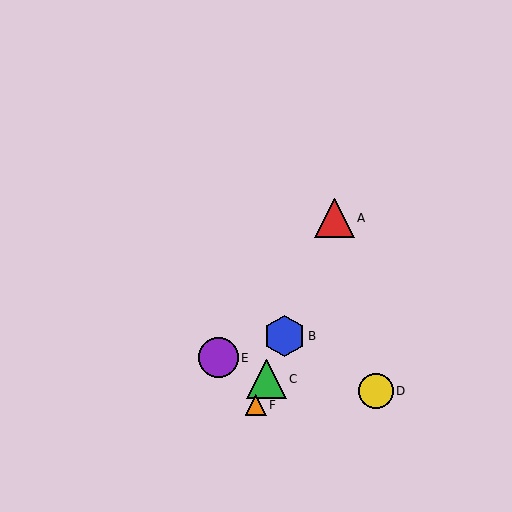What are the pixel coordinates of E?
Object E is at (218, 358).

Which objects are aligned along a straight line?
Objects A, B, C, F are aligned along a straight line.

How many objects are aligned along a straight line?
4 objects (A, B, C, F) are aligned along a straight line.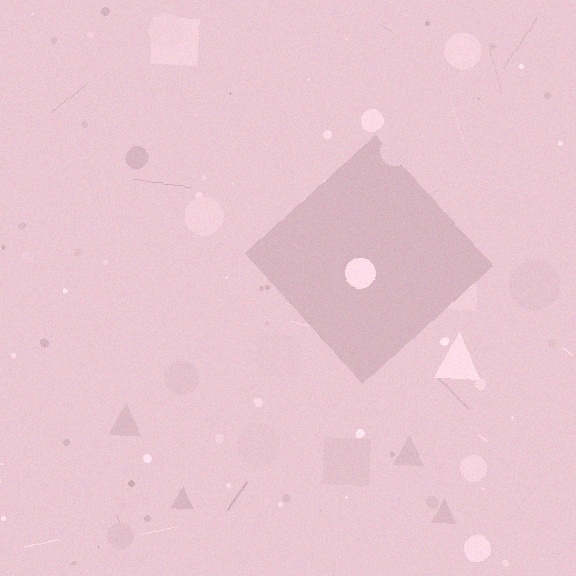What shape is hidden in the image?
A diamond is hidden in the image.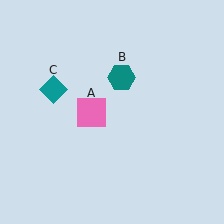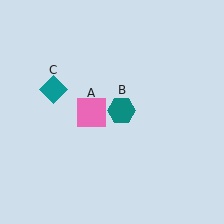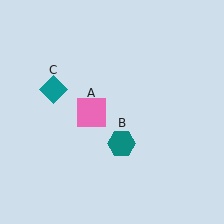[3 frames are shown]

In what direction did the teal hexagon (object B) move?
The teal hexagon (object B) moved down.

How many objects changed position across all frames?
1 object changed position: teal hexagon (object B).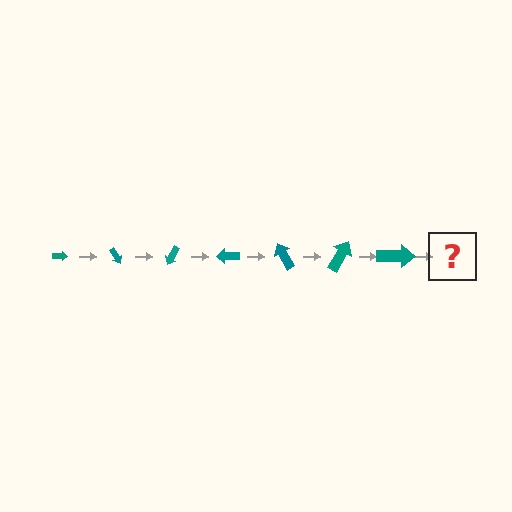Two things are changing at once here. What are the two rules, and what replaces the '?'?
The two rules are that the arrow grows larger each step and it rotates 60 degrees each step. The '?' should be an arrow, larger than the previous one and rotated 420 degrees from the start.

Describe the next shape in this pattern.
It should be an arrow, larger than the previous one and rotated 420 degrees from the start.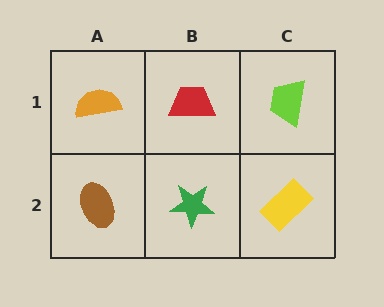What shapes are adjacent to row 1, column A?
A brown ellipse (row 2, column A), a red trapezoid (row 1, column B).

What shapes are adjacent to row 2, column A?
An orange semicircle (row 1, column A), a green star (row 2, column B).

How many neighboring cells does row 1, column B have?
3.